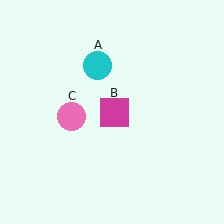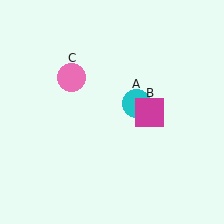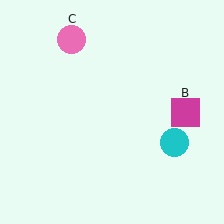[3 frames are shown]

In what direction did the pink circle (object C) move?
The pink circle (object C) moved up.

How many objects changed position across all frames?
3 objects changed position: cyan circle (object A), magenta square (object B), pink circle (object C).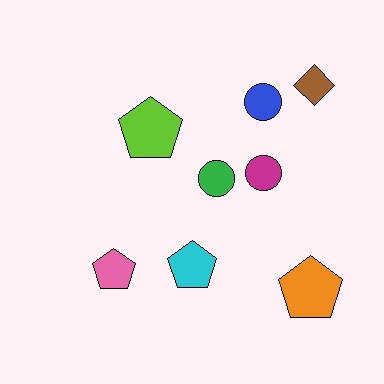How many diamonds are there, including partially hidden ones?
There is 1 diamond.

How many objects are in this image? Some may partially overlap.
There are 8 objects.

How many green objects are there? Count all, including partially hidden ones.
There is 1 green object.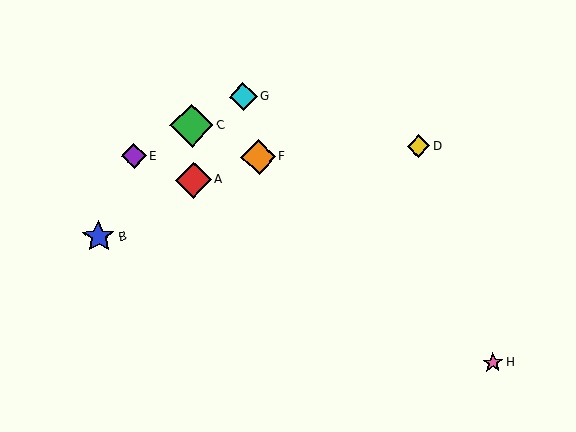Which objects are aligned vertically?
Objects A, C are aligned vertically.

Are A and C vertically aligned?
Yes, both are at x≈193.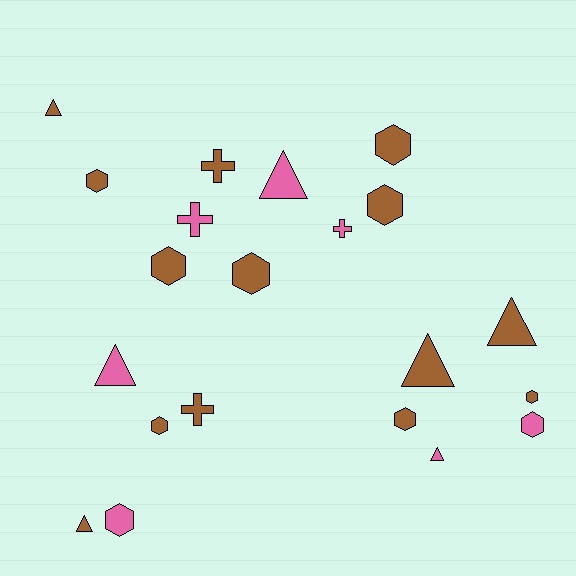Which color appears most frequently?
Brown, with 14 objects.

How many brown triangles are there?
There are 4 brown triangles.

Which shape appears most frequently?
Hexagon, with 10 objects.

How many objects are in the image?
There are 21 objects.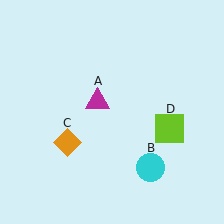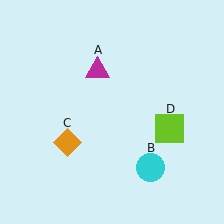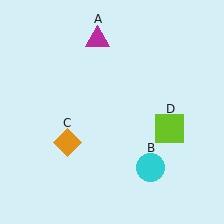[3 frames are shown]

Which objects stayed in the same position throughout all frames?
Cyan circle (object B) and orange diamond (object C) and lime square (object D) remained stationary.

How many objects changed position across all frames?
1 object changed position: magenta triangle (object A).